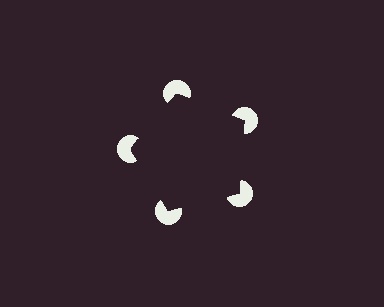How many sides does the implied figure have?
5 sides.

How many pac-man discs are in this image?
There are 5 — one at each vertex of the illusory pentagon.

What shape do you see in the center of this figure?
An illusory pentagon — its edges are inferred from the aligned wedge cuts in the pac-man discs, not physically drawn.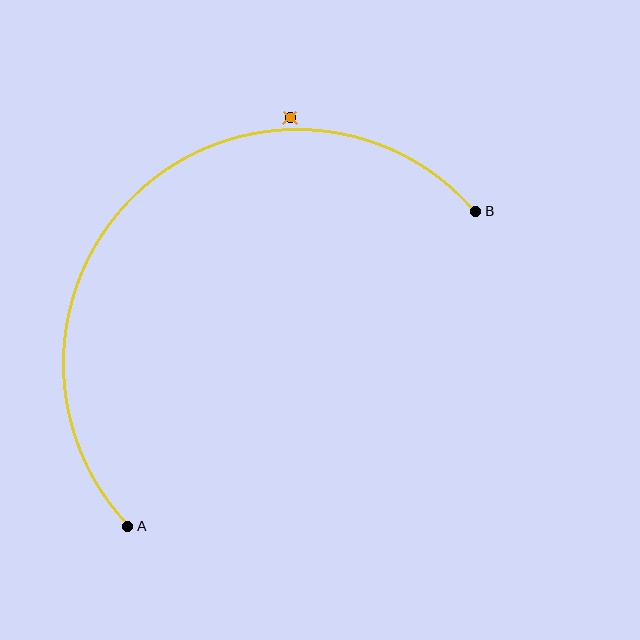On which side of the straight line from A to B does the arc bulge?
The arc bulges above and to the left of the straight line connecting A and B.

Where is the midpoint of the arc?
The arc midpoint is the point on the curve farthest from the straight line joining A and B. It sits above and to the left of that line.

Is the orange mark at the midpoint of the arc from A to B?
No — the orange mark does not lie on the arc at all. It sits slightly outside the curve.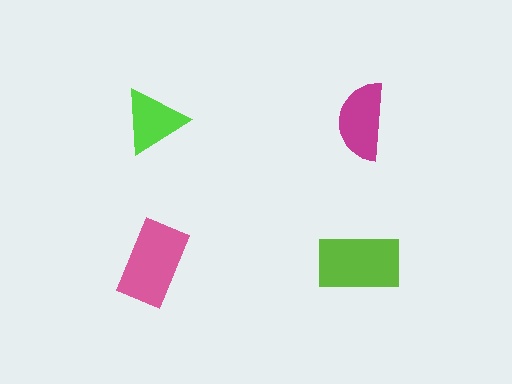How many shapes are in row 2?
2 shapes.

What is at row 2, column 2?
A lime rectangle.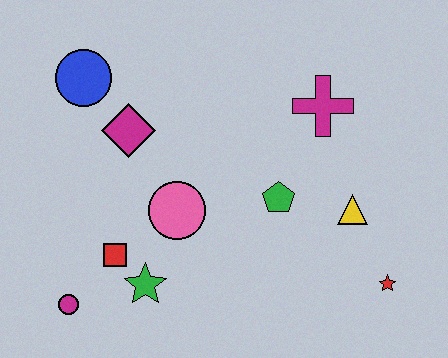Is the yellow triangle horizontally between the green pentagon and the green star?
No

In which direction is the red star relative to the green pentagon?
The red star is to the right of the green pentagon.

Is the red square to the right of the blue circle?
Yes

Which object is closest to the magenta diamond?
The blue circle is closest to the magenta diamond.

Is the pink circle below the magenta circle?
No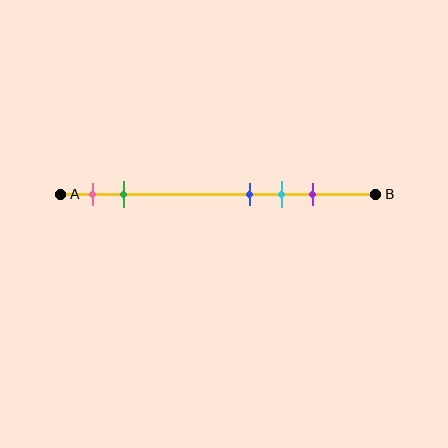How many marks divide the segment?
There are 5 marks dividing the segment.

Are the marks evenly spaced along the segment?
No, the marks are not evenly spaced.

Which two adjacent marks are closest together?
The blue and cyan marks are the closest adjacent pair.